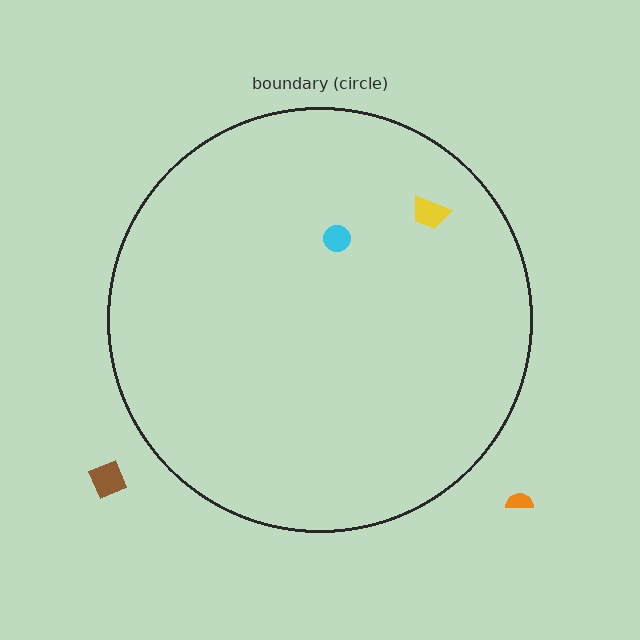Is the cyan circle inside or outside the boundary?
Inside.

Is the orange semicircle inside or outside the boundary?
Outside.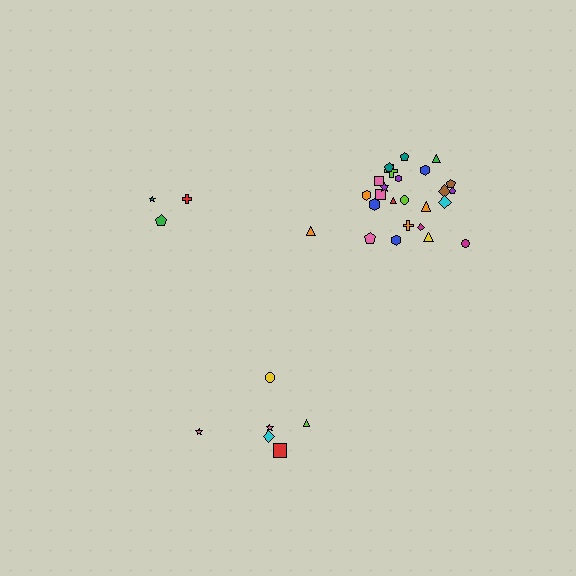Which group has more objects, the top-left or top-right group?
The top-right group.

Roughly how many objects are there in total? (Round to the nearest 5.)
Roughly 35 objects in total.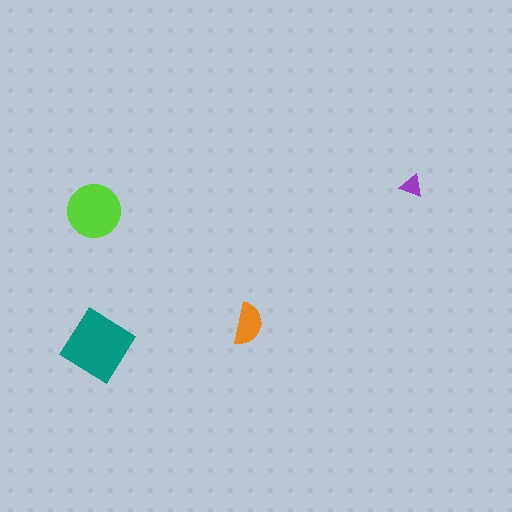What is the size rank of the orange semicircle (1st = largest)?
3rd.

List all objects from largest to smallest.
The teal diamond, the lime circle, the orange semicircle, the purple triangle.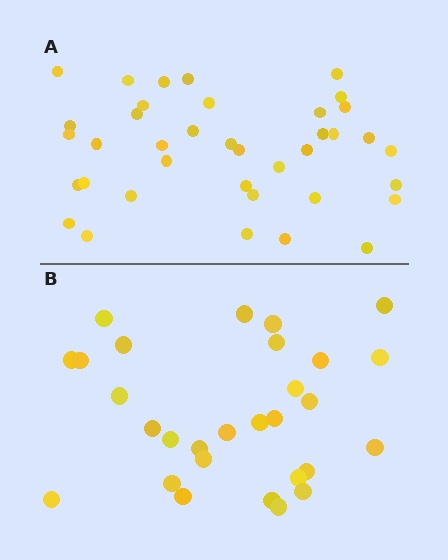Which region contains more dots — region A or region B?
Region A (the top region) has more dots.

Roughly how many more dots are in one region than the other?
Region A has roughly 8 or so more dots than region B.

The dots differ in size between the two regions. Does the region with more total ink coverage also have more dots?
No. Region B has more total ink coverage because its dots are larger, but region A actually contains more individual dots. Total area can be misleading — the number of items is what matters here.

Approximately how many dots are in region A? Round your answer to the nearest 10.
About 40 dots. (The exact count is 38, which rounds to 40.)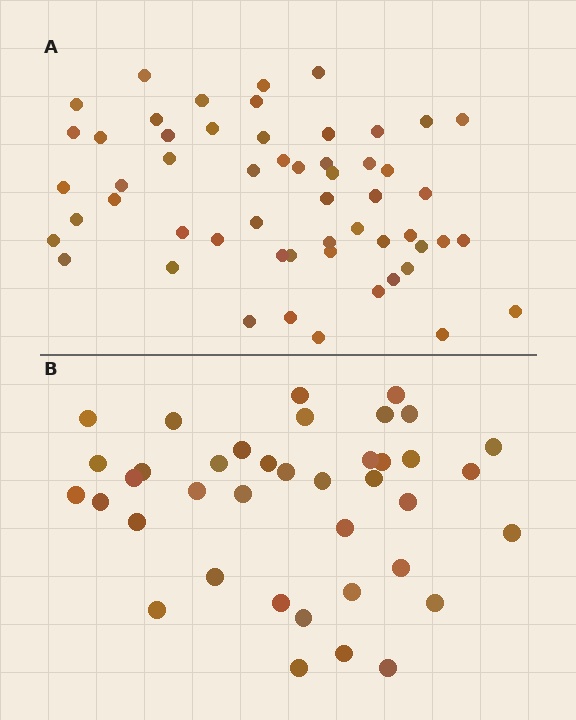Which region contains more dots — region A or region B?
Region A (the top region) has more dots.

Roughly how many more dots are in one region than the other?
Region A has approximately 15 more dots than region B.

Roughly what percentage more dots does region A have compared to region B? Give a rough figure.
About 40% more.